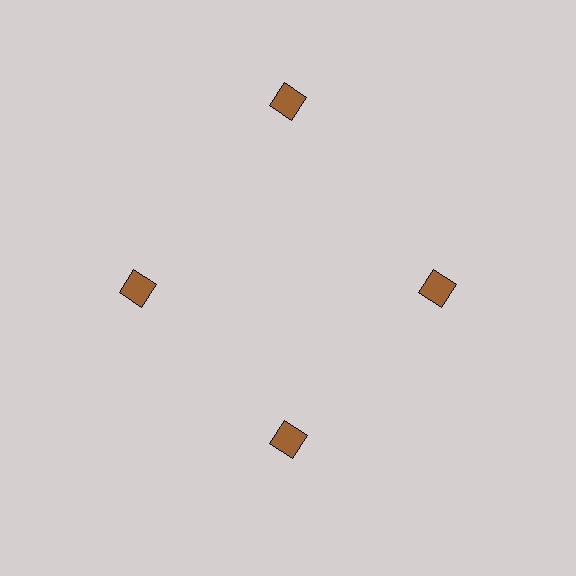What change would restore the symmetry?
The symmetry would be restored by moving it inward, back onto the ring so that all 4 squares sit at equal angles and equal distance from the center.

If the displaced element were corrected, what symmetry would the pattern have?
It would have 4-fold rotational symmetry — the pattern would map onto itself every 90 degrees.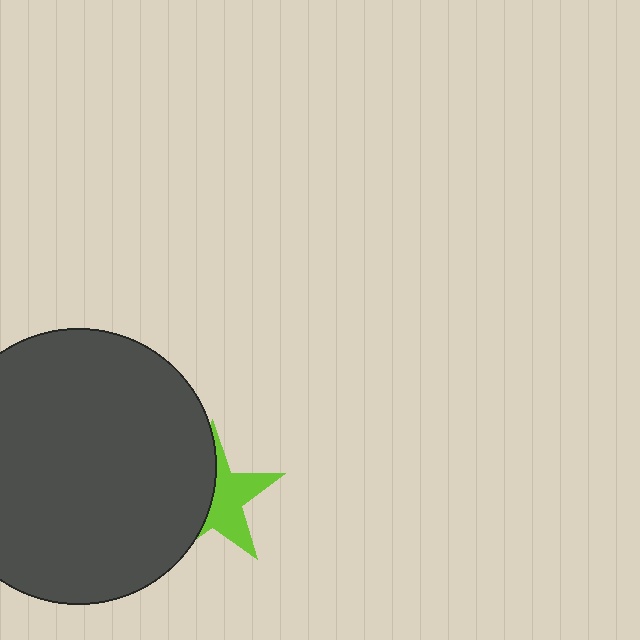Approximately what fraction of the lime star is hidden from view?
Roughly 50% of the lime star is hidden behind the dark gray circle.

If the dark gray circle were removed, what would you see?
You would see the complete lime star.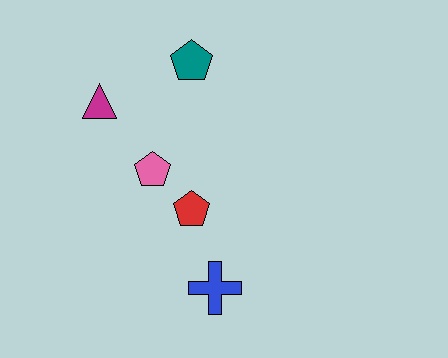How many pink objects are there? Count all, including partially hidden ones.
There is 1 pink object.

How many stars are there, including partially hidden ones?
There are no stars.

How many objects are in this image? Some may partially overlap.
There are 5 objects.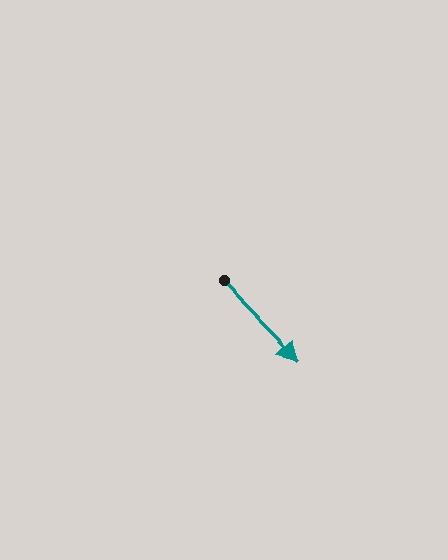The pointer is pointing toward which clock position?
Roughly 5 o'clock.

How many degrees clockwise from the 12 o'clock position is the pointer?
Approximately 136 degrees.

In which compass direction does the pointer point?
Southeast.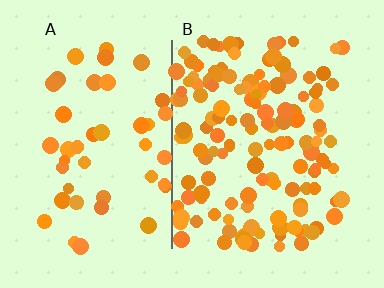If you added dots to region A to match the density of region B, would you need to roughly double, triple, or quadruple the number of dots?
Approximately triple.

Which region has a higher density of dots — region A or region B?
B (the right).